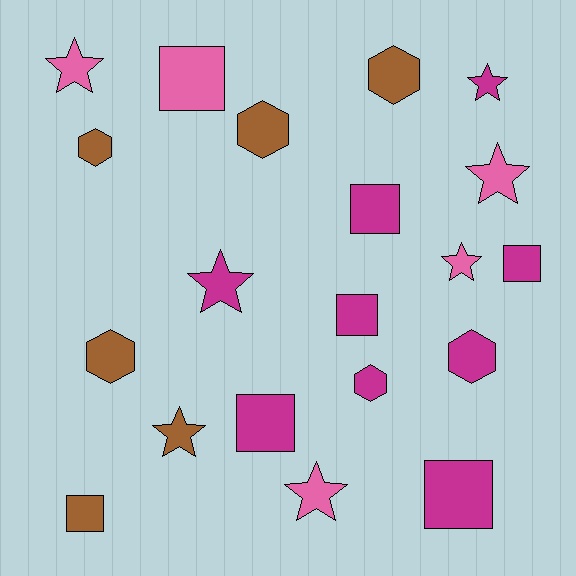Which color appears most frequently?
Magenta, with 9 objects.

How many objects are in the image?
There are 20 objects.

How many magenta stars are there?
There are 2 magenta stars.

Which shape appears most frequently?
Square, with 7 objects.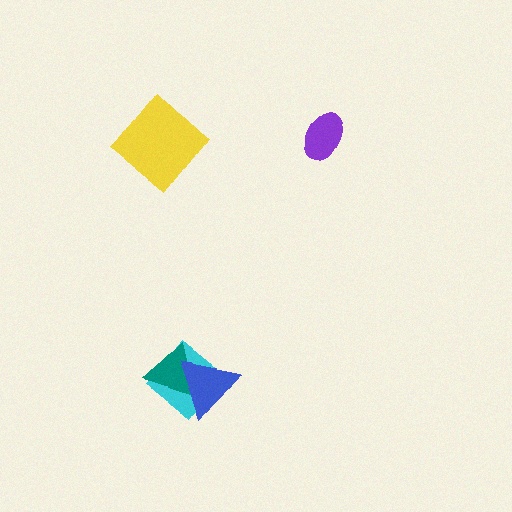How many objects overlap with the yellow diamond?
0 objects overlap with the yellow diamond.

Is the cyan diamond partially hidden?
Yes, it is partially covered by another shape.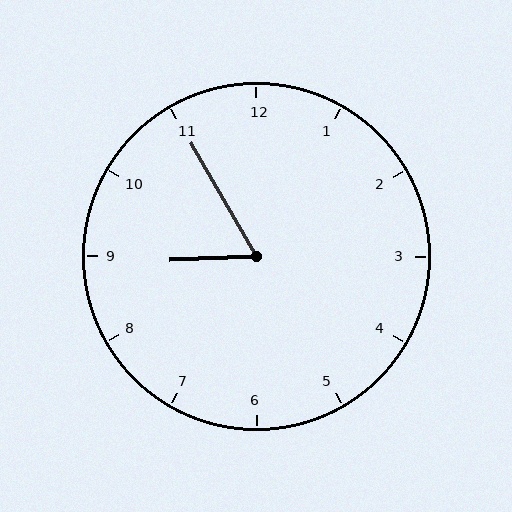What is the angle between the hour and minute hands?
Approximately 62 degrees.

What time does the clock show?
8:55.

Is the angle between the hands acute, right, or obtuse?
It is acute.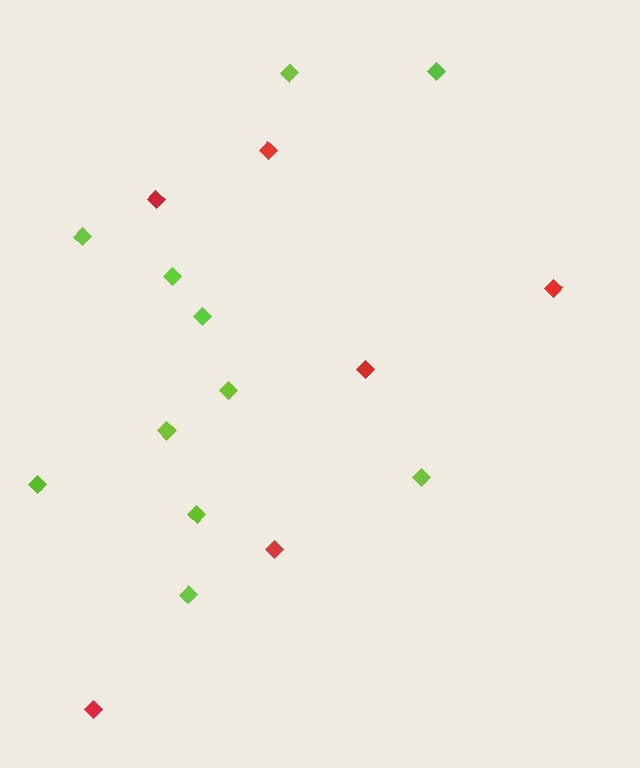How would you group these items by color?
There are 2 groups: one group of lime diamonds (11) and one group of red diamonds (6).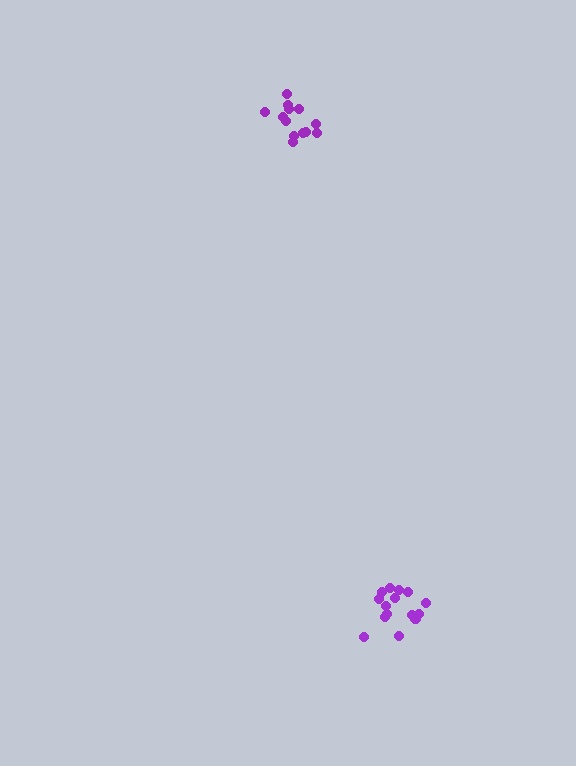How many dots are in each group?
Group 1: 13 dots, Group 2: 16 dots (29 total).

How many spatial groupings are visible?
There are 2 spatial groupings.